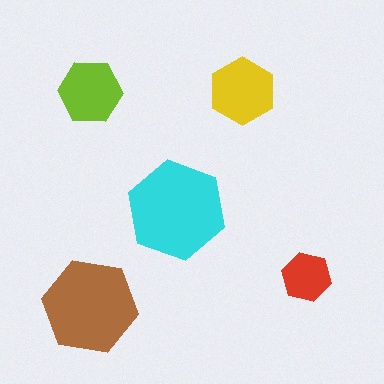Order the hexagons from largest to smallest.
the cyan one, the brown one, the yellow one, the lime one, the red one.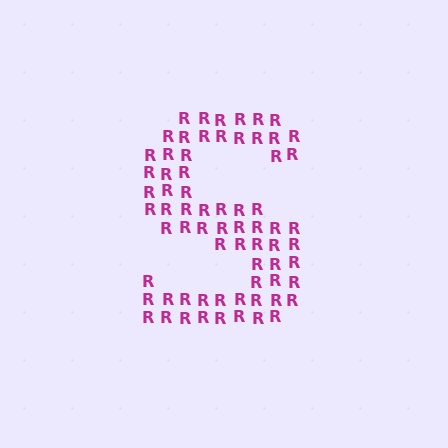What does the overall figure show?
The overall figure shows the letter S.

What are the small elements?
The small elements are letter R's.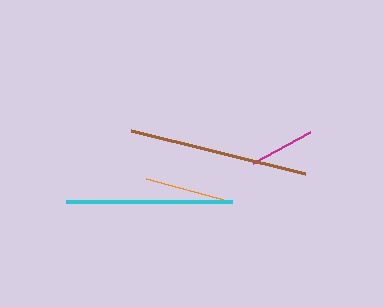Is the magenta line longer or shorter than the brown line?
The brown line is longer than the magenta line.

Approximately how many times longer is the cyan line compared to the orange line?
The cyan line is approximately 2.0 times the length of the orange line.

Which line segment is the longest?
The brown line is the longest at approximately 179 pixels.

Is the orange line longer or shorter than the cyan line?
The cyan line is longer than the orange line.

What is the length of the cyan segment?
The cyan segment is approximately 167 pixels long.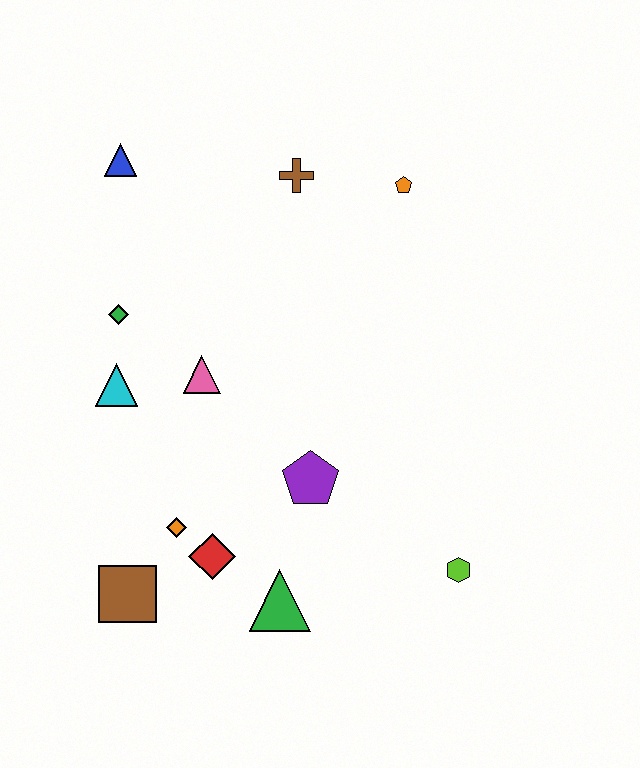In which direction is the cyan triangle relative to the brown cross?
The cyan triangle is below the brown cross.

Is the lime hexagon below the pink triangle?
Yes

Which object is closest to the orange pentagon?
The brown cross is closest to the orange pentagon.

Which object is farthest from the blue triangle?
The lime hexagon is farthest from the blue triangle.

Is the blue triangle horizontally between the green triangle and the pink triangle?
No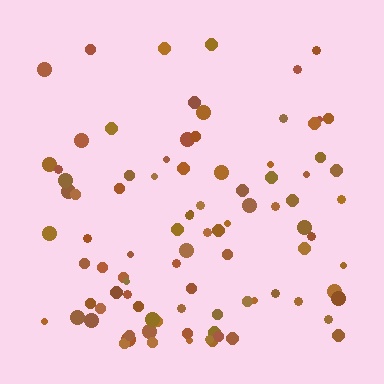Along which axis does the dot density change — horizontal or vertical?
Vertical.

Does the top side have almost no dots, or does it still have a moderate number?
Still a moderate number, just noticeably fewer than the bottom.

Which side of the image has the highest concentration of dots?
The bottom.